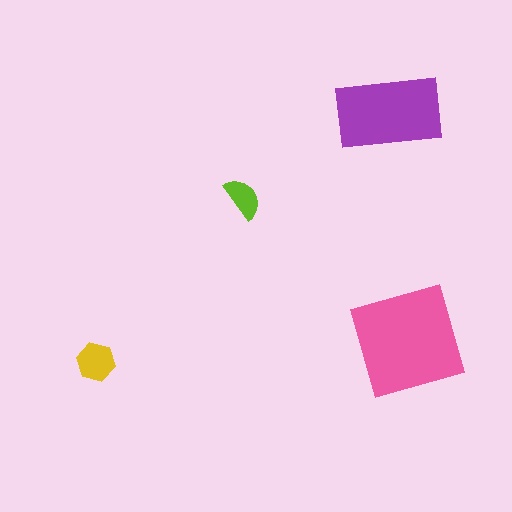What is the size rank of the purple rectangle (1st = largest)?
2nd.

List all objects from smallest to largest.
The lime semicircle, the yellow hexagon, the purple rectangle, the pink square.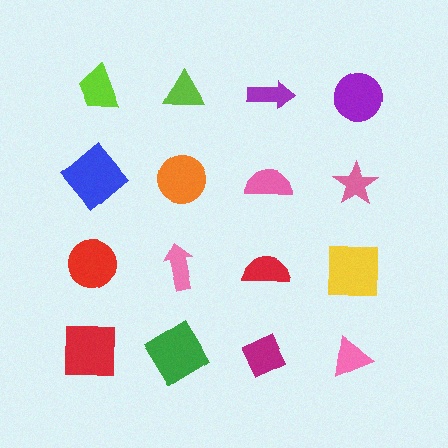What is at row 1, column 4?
A purple circle.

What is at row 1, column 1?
A lime trapezoid.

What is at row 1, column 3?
A purple arrow.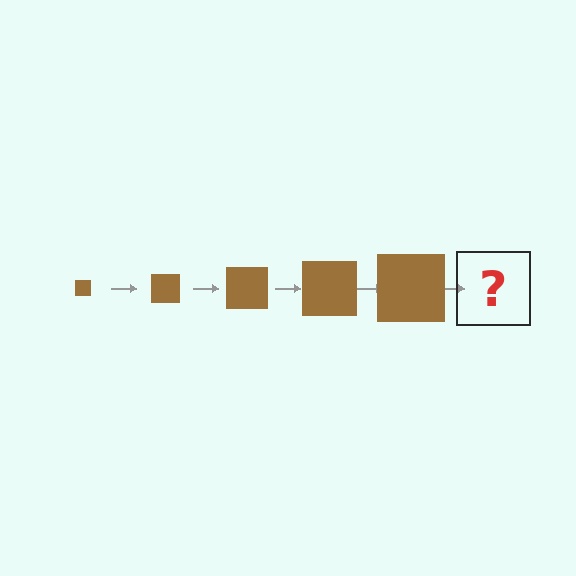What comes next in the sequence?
The next element should be a brown square, larger than the previous one.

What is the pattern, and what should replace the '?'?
The pattern is that the square gets progressively larger each step. The '?' should be a brown square, larger than the previous one.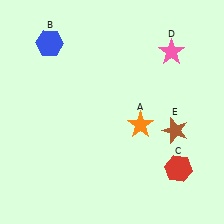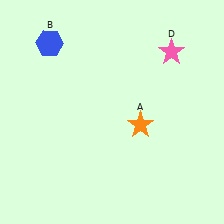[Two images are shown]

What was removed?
The brown star (E), the red hexagon (C) were removed in Image 2.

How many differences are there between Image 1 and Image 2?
There are 2 differences between the two images.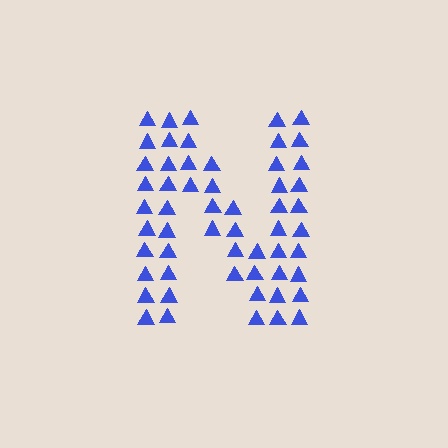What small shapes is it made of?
It is made of small triangles.